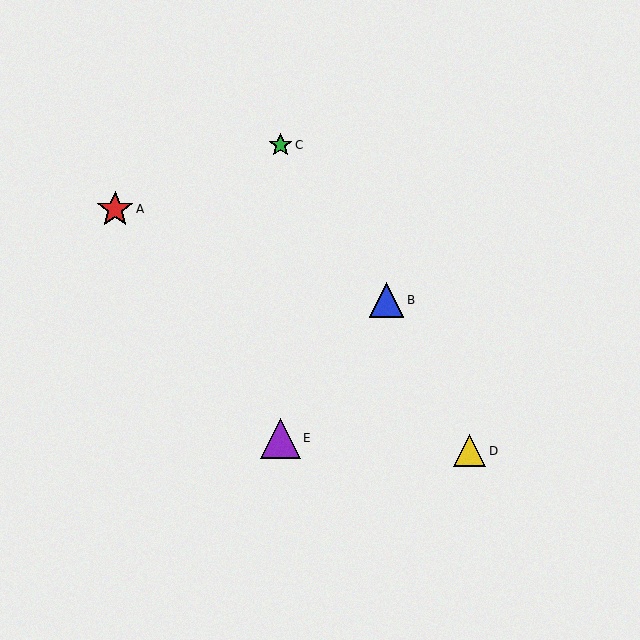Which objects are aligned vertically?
Objects C, E are aligned vertically.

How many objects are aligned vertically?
2 objects (C, E) are aligned vertically.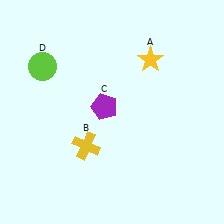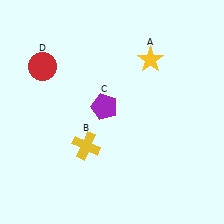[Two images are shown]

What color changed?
The circle (D) changed from lime in Image 1 to red in Image 2.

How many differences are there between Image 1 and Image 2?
There is 1 difference between the two images.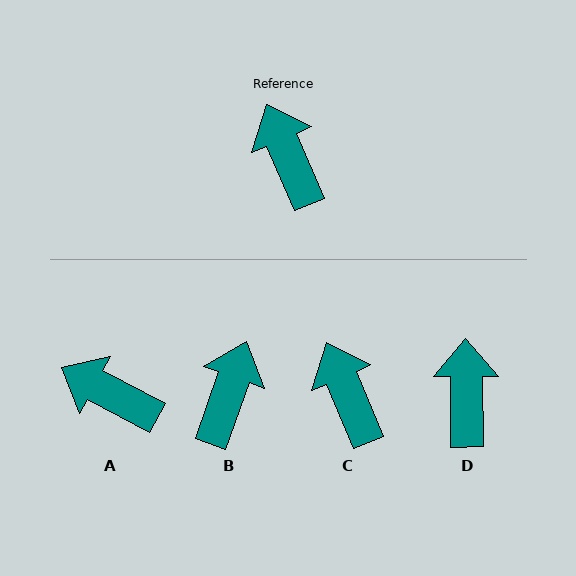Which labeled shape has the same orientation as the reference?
C.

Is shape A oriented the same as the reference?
No, it is off by about 39 degrees.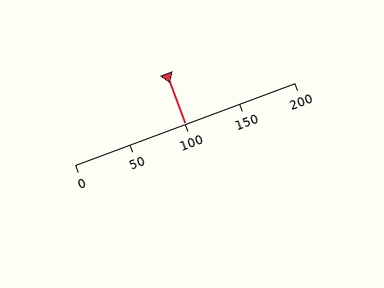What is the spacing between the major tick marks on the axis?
The major ticks are spaced 50 apart.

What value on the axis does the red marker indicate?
The marker indicates approximately 100.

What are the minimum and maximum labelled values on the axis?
The axis runs from 0 to 200.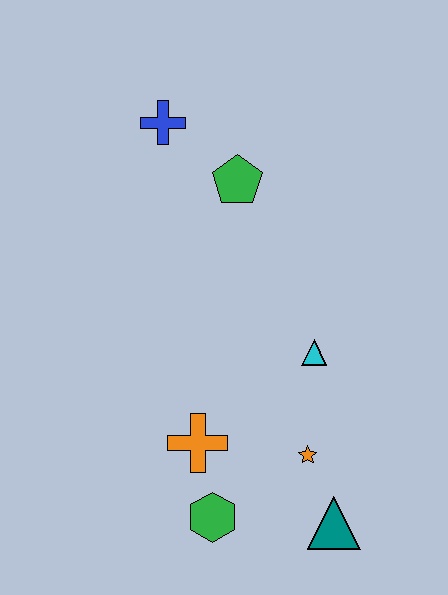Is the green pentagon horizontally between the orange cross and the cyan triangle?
Yes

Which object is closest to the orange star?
The teal triangle is closest to the orange star.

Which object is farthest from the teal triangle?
The blue cross is farthest from the teal triangle.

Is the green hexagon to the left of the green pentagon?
Yes